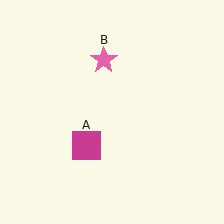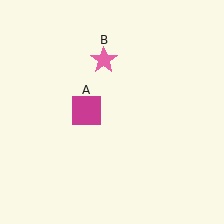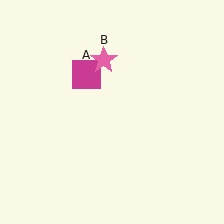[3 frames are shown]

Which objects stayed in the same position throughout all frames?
Pink star (object B) remained stationary.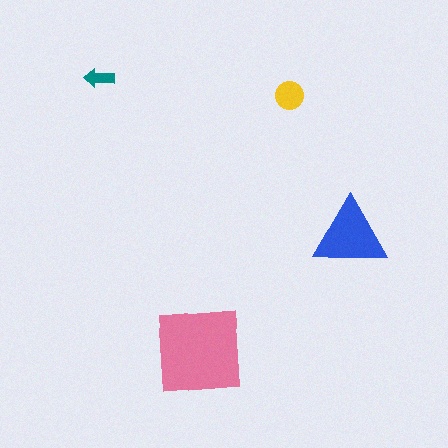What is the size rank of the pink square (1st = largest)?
1st.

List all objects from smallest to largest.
The teal arrow, the yellow circle, the blue triangle, the pink square.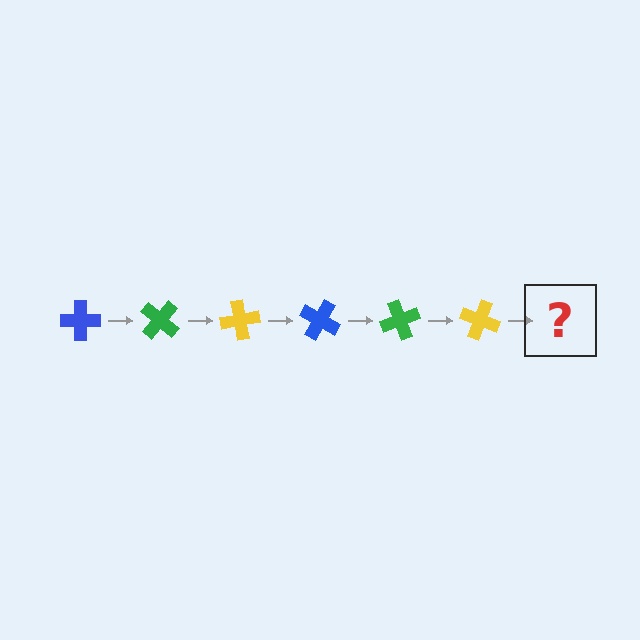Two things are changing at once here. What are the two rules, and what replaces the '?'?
The two rules are that it rotates 40 degrees each step and the color cycles through blue, green, and yellow. The '?' should be a blue cross, rotated 240 degrees from the start.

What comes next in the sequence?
The next element should be a blue cross, rotated 240 degrees from the start.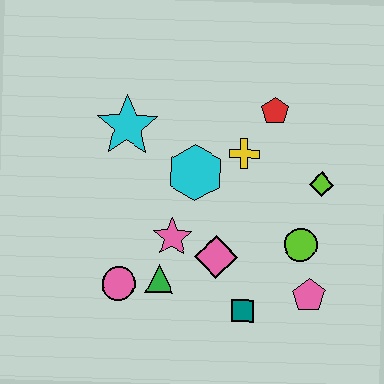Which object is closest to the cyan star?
The cyan hexagon is closest to the cyan star.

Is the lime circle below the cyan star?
Yes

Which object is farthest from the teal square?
The cyan star is farthest from the teal square.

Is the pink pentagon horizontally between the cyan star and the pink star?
No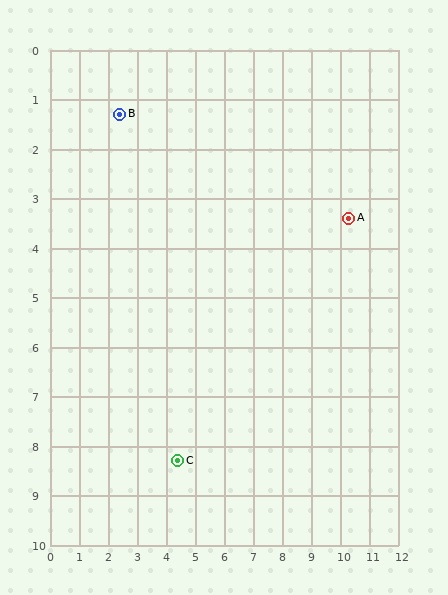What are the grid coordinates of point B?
Point B is at approximately (2.4, 1.3).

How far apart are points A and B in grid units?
Points A and B are about 8.2 grid units apart.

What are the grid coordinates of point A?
Point A is at approximately (10.3, 3.4).